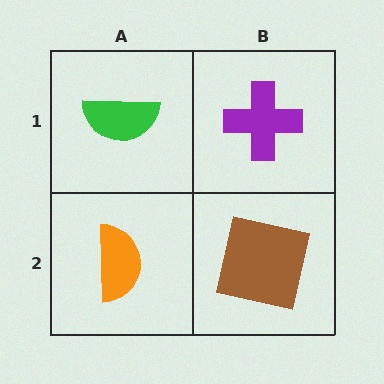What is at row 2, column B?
A brown square.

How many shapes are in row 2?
2 shapes.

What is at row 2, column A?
An orange semicircle.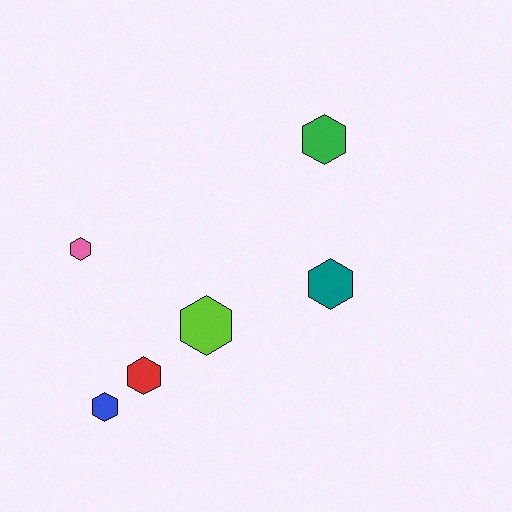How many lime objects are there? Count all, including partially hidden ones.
There is 1 lime object.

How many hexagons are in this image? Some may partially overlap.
There are 6 hexagons.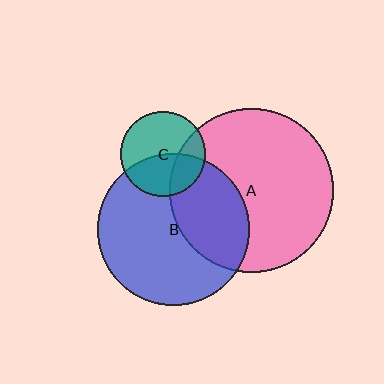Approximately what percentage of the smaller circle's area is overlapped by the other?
Approximately 35%.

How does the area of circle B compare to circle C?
Approximately 3.1 times.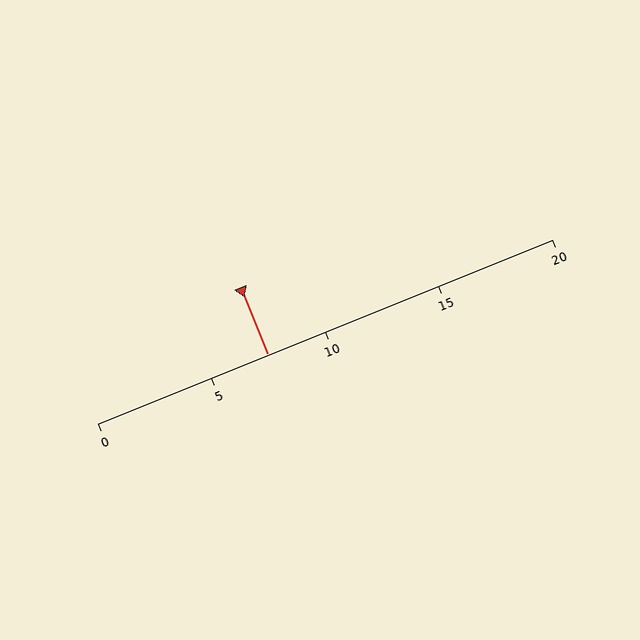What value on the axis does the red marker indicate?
The marker indicates approximately 7.5.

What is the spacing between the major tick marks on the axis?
The major ticks are spaced 5 apart.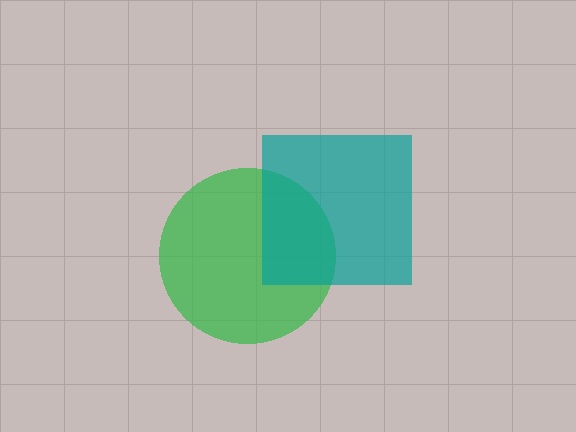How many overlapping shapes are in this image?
There are 2 overlapping shapes in the image.